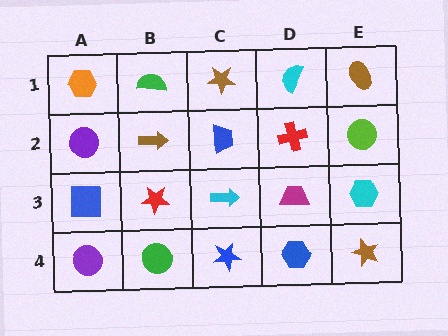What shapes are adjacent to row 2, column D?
A cyan semicircle (row 1, column D), a magenta trapezoid (row 3, column D), a blue trapezoid (row 2, column C), a lime circle (row 2, column E).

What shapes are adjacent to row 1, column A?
A purple circle (row 2, column A), a green semicircle (row 1, column B).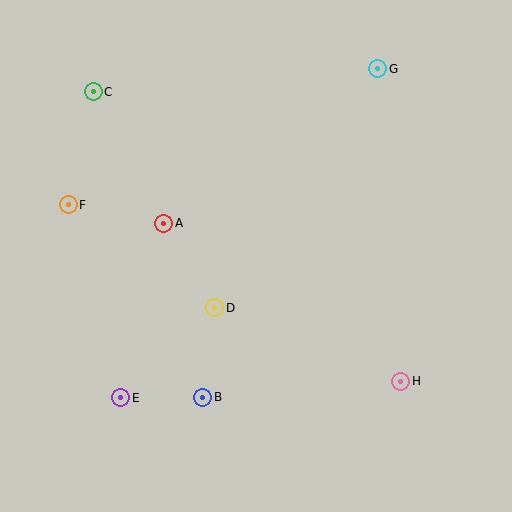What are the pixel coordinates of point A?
Point A is at (164, 223).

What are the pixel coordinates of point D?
Point D is at (215, 308).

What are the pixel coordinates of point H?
Point H is at (401, 381).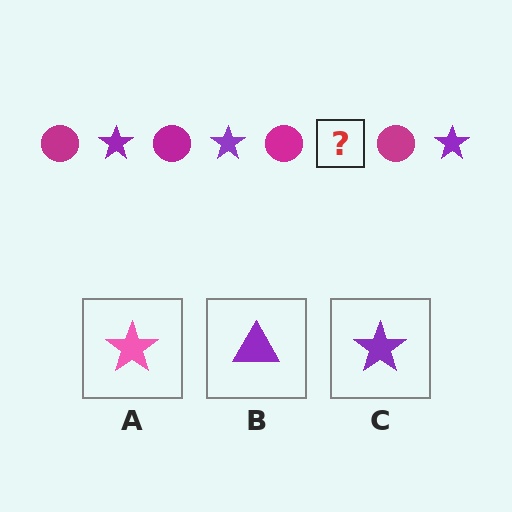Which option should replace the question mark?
Option C.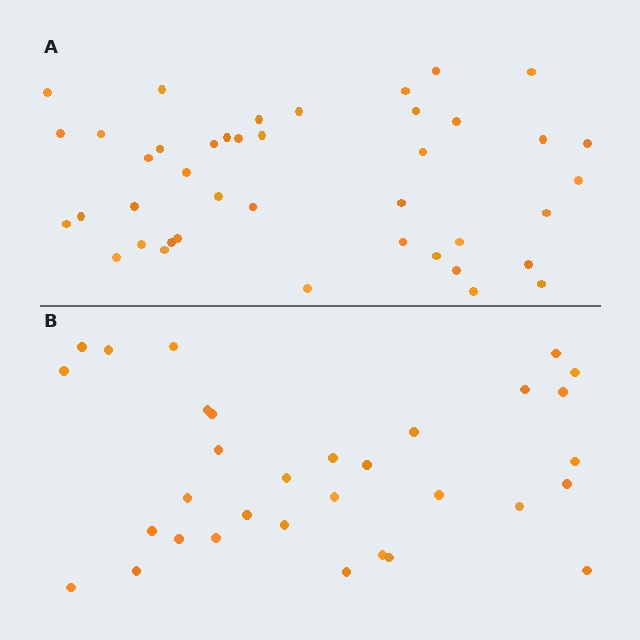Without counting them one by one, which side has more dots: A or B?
Region A (the top region) has more dots.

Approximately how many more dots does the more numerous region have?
Region A has roughly 10 or so more dots than region B.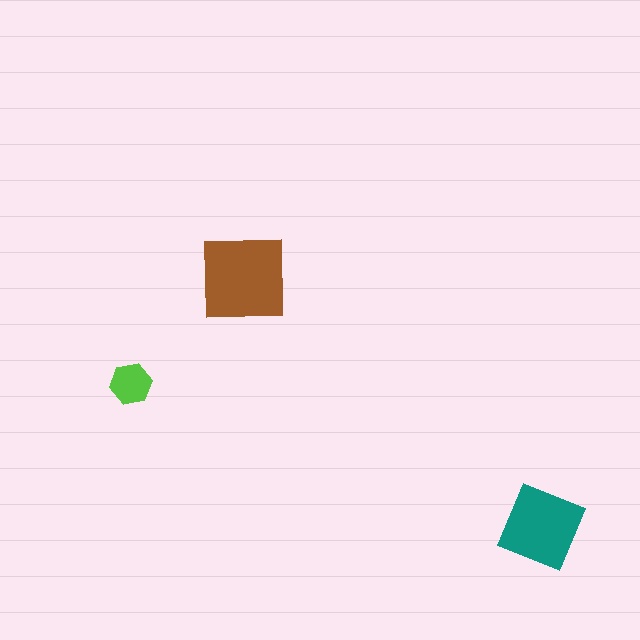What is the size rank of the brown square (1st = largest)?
1st.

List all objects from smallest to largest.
The lime hexagon, the teal square, the brown square.